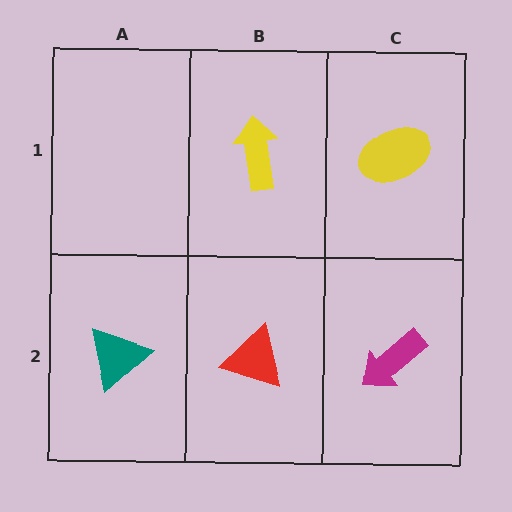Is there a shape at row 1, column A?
No, that cell is empty.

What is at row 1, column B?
A yellow arrow.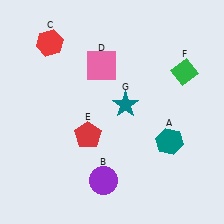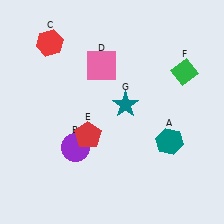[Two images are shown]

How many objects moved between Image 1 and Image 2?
1 object moved between the two images.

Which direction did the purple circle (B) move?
The purple circle (B) moved up.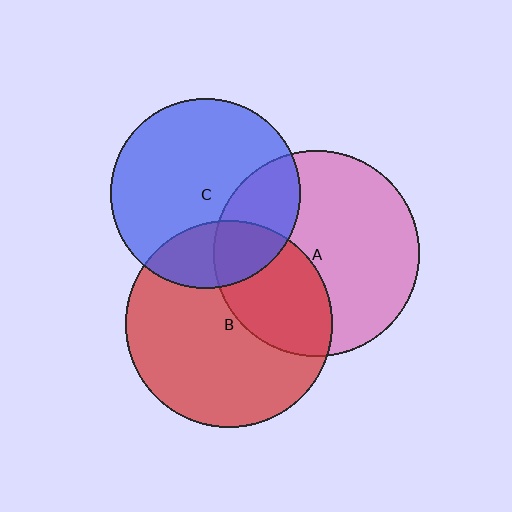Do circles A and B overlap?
Yes.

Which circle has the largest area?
Circle B (red).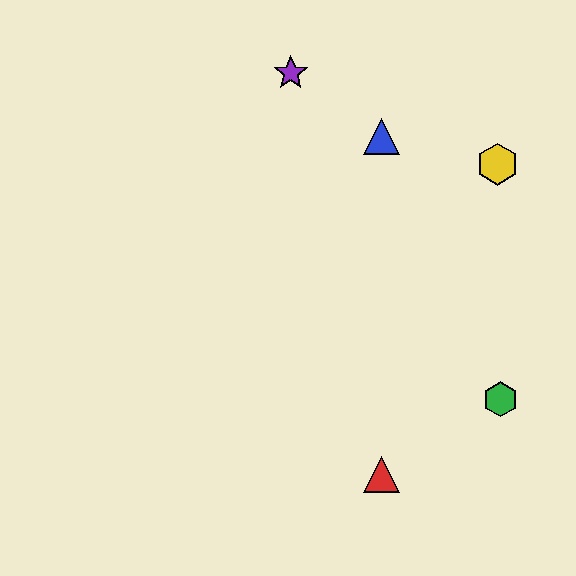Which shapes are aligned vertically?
The red triangle, the blue triangle are aligned vertically.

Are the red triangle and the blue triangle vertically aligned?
Yes, both are at x≈382.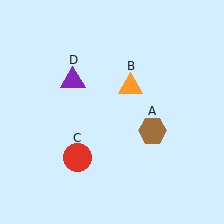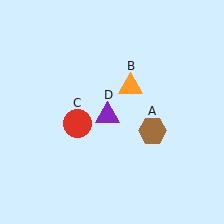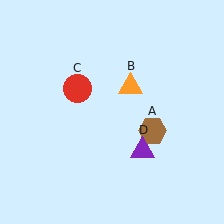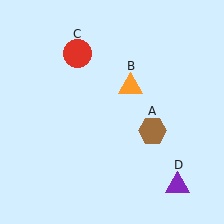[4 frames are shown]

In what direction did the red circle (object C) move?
The red circle (object C) moved up.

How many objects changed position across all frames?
2 objects changed position: red circle (object C), purple triangle (object D).